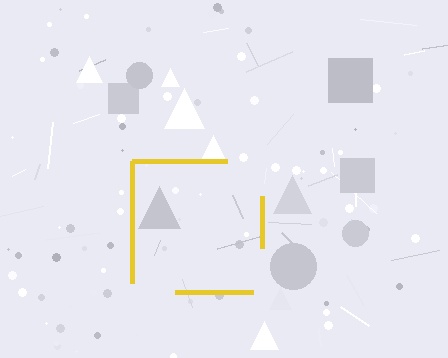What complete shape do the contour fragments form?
The contour fragments form a square.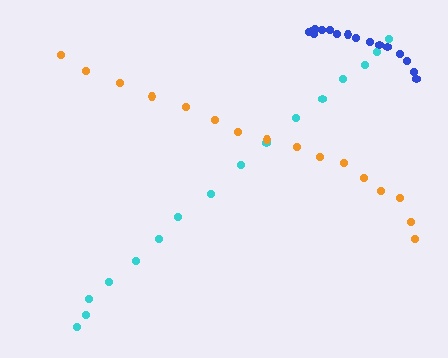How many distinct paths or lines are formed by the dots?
There are 3 distinct paths.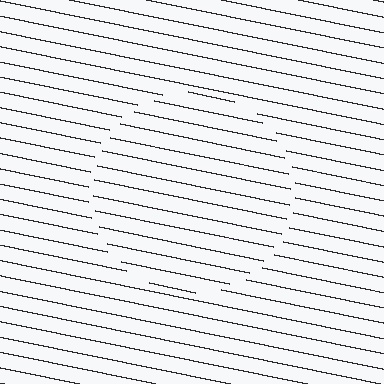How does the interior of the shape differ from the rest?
The interior of the shape contains the same grating, shifted by half a period — the contour is defined by the phase discontinuity where line-ends from the inner and outer gratings abut.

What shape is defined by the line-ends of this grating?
An illusory circle. The interior of the shape contains the same grating, shifted by half a period — the contour is defined by the phase discontinuity where line-ends from the inner and outer gratings abut.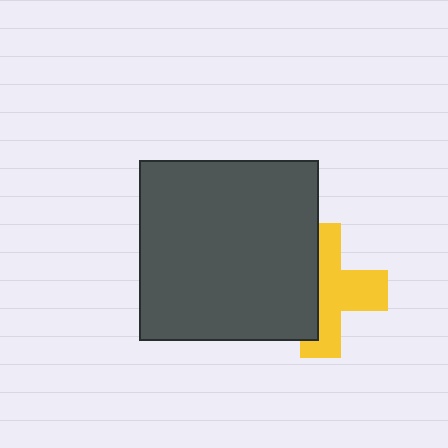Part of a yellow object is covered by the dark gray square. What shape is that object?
It is a cross.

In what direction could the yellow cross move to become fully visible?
The yellow cross could move right. That would shift it out from behind the dark gray square entirely.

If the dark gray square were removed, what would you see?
You would see the complete yellow cross.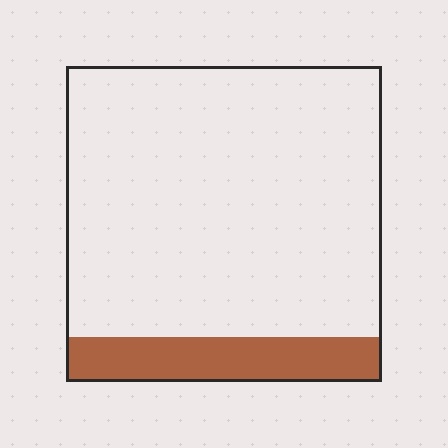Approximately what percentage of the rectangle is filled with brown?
Approximately 15%.